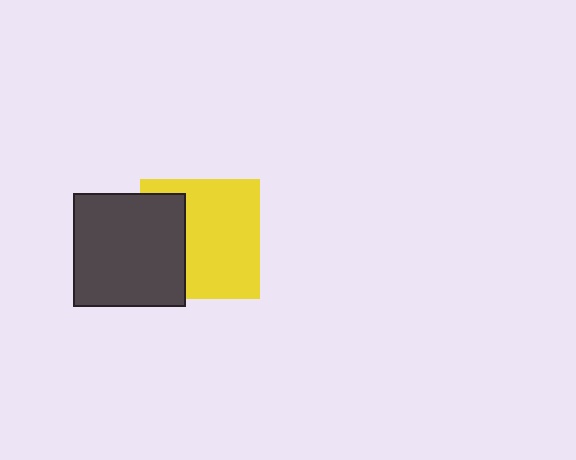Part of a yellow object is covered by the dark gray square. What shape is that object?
It is a square.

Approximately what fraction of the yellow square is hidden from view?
Roughly 34% of the yellow square is hidden behind the dark gray square.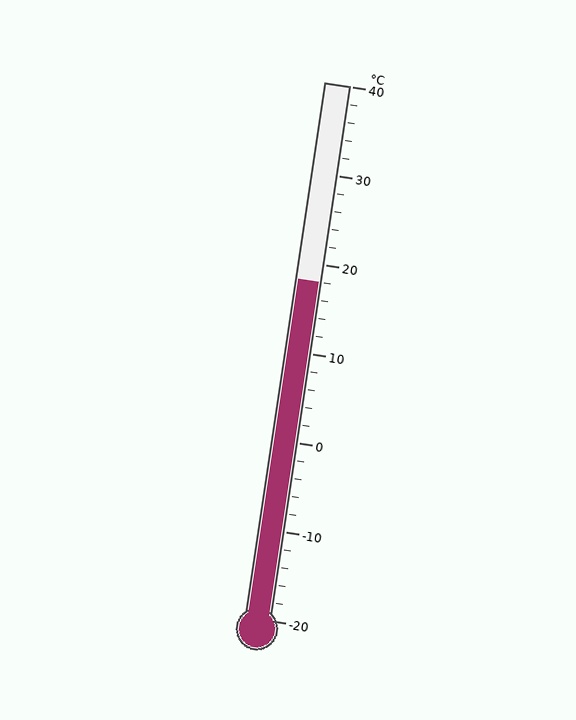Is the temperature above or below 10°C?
The temperature is above 10°C.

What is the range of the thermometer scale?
The thermometer scale ranges from -20°C to 40°C.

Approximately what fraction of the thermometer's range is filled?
The thermometer is filled to approximately 65% of its range.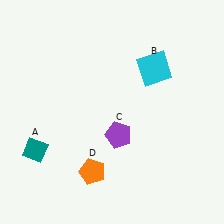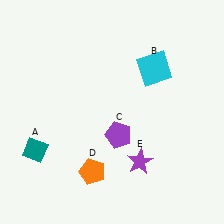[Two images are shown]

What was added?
A purple star (E) was added in Image 2.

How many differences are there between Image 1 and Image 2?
There is 1 difference between the two images.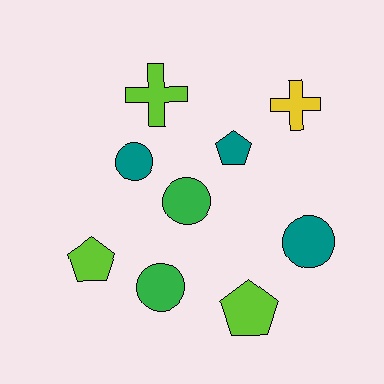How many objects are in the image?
There are 9 objects.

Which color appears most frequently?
Lime, with 3 objects.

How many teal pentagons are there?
There is 1 teal pentagon.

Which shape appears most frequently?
Circle, with 4 objects.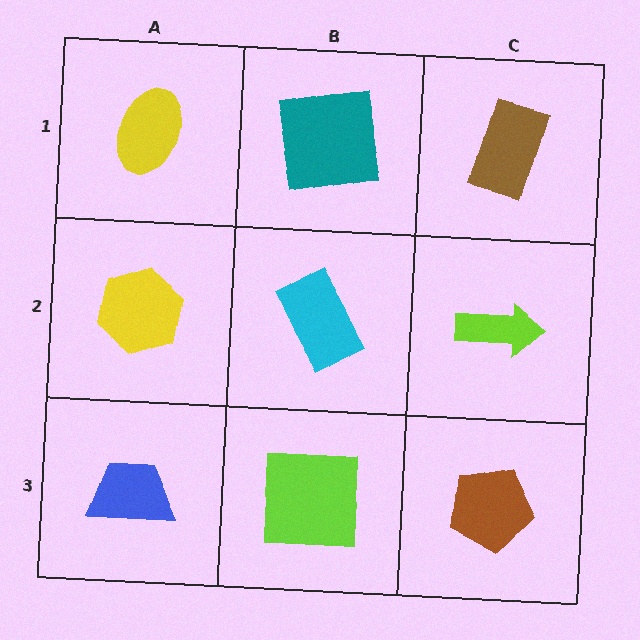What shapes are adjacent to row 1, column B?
A cyan rectangle (row 2, column B), a yellow ellipse (row 1, column A), a brown rectangle (row 1, column C).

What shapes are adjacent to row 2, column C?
A brown rectangle (row 1, column C), a brown pentagon (row 3, column C), a cyan rectangle (row 2, column B).